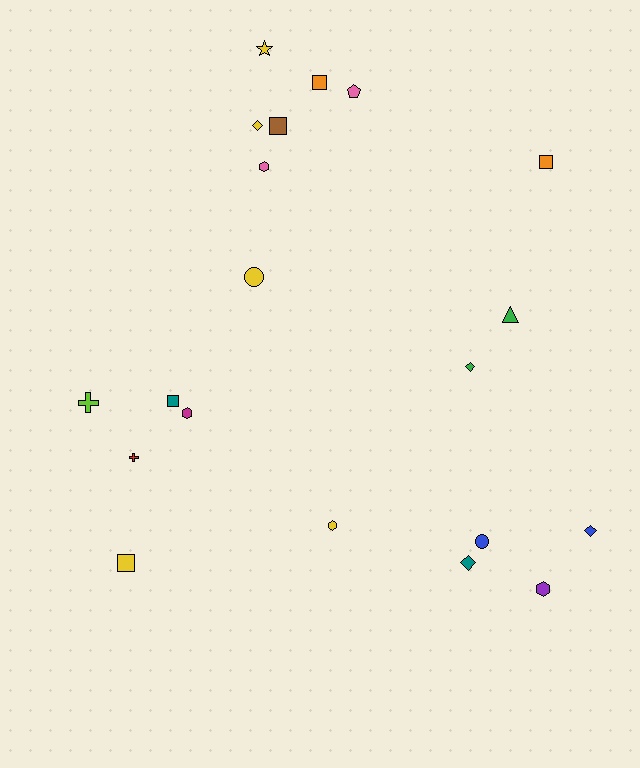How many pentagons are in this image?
There is 1 pentagon.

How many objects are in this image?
There are 20 objects.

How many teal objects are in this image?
There are 2 teal objects.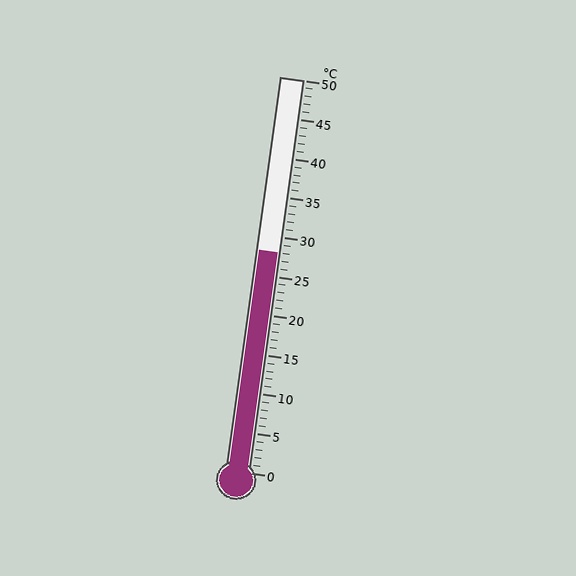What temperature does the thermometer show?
The thermometer shows approximately 28°C.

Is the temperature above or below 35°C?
The temperature is below 35°C.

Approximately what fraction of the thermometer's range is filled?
The thermometer is filled to approximately 55% of its range.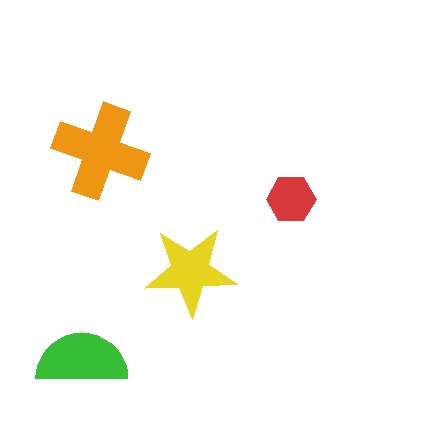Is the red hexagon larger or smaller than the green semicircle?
Smaller.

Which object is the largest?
The orange cross.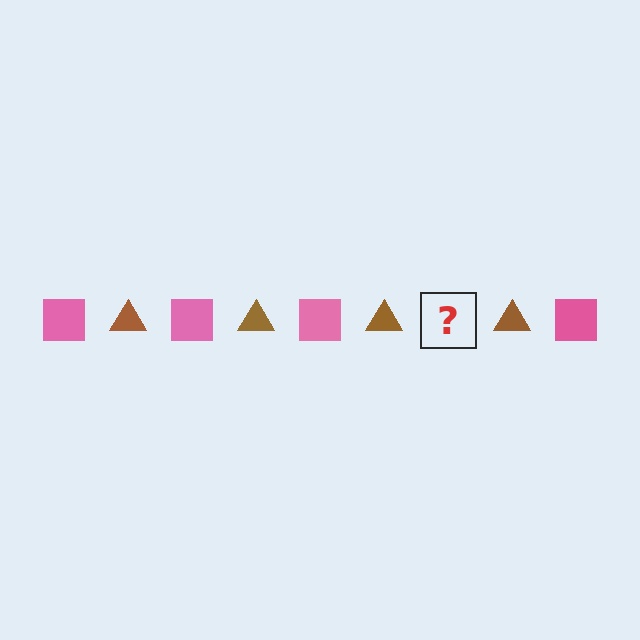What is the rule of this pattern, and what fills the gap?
The rule is that the pattern alternates between pink square and brown triangle. The gap should be filled with a pink square.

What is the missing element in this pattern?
The missing element is a pink square.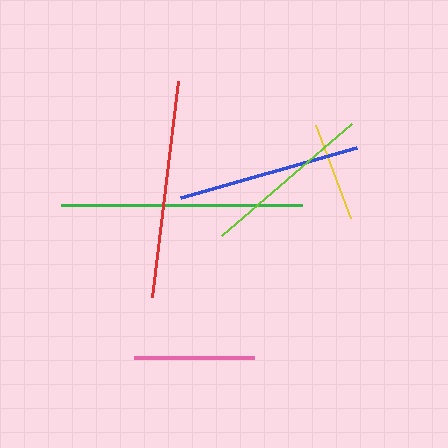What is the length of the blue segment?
The blue segment is approximately 183 pixels long.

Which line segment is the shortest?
The yellow line is the shortest at approximately 99 pixels.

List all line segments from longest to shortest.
From longest to shortest: green, red, blue, lime, pink, yellow.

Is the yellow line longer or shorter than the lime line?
The lime line is longer than the yellow line.